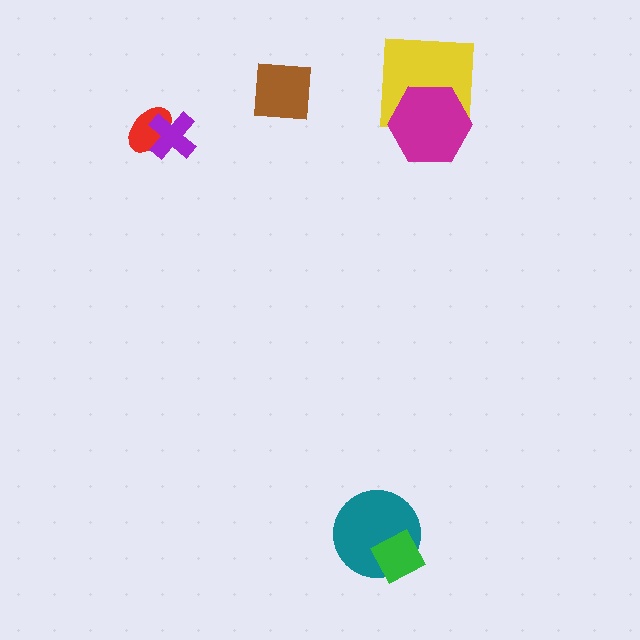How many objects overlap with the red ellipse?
1 object overlaps with the red ellipse.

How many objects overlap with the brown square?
0 objects overlap with the brown square.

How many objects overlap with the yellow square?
1 object overlaps with the yellow square.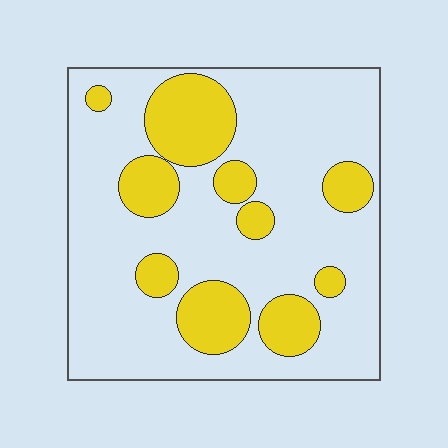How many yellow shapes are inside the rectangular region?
10.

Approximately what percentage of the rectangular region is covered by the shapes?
Approximately 25%.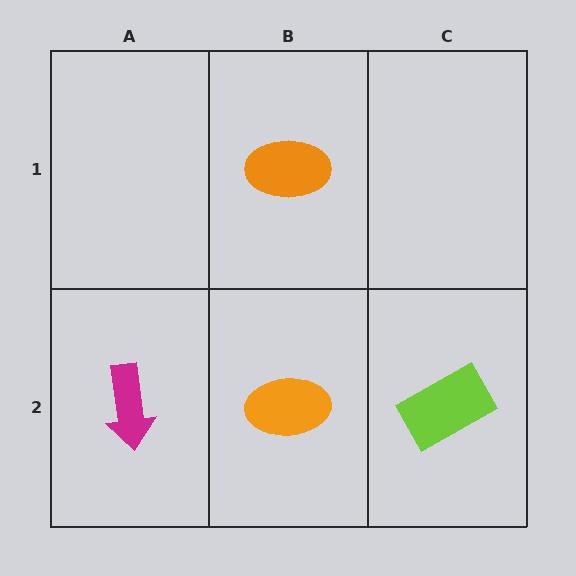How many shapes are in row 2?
3 shapes.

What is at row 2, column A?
A magenta arrow.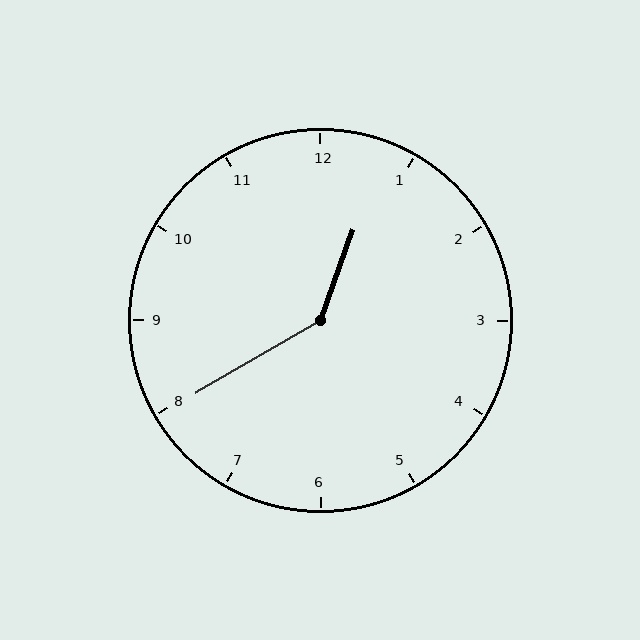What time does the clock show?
12:40.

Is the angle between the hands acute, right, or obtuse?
It is obtuse.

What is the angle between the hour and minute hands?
Approximately 140 degrees.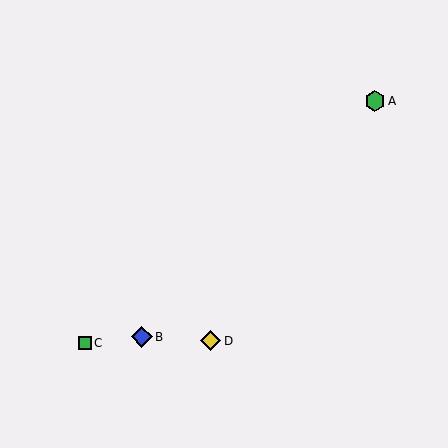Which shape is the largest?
The blue diamond (labeled B) is the largest.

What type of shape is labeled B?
Shape B is a blue diamond.